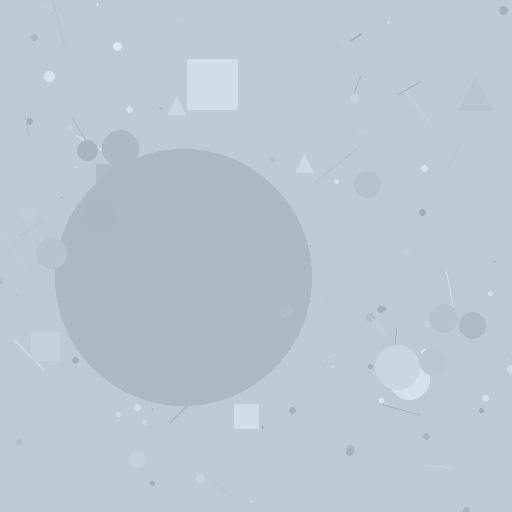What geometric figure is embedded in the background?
A circle is embedded in the background.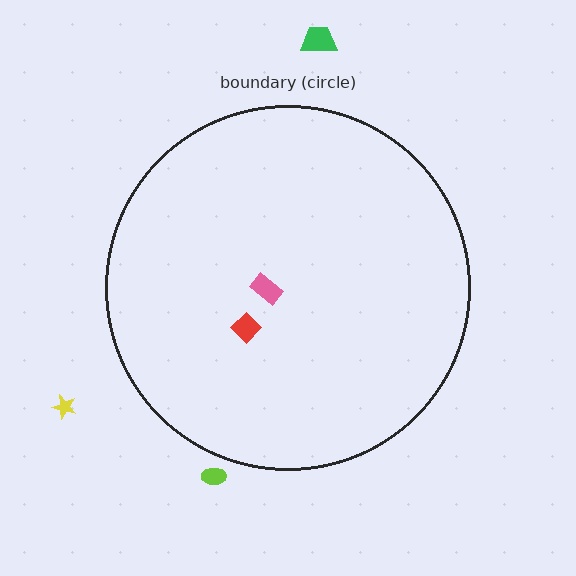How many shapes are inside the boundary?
2 inside, 3 outside.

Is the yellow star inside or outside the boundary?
Outside.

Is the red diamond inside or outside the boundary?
Inside.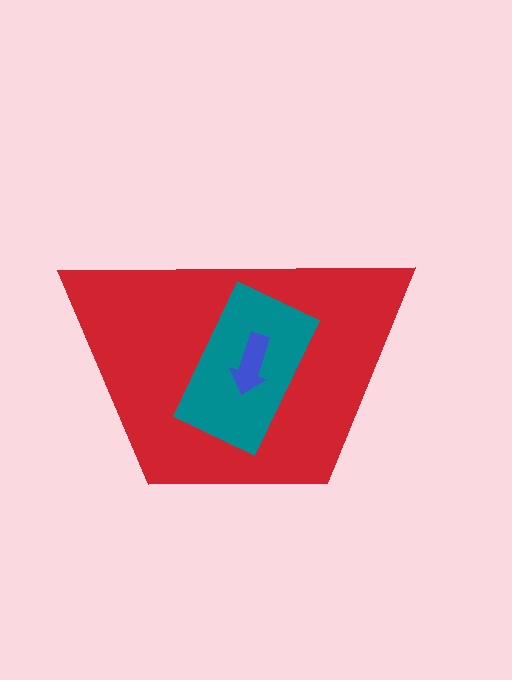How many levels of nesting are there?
3.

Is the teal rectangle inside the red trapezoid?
Yes.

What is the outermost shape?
The red trapezoid.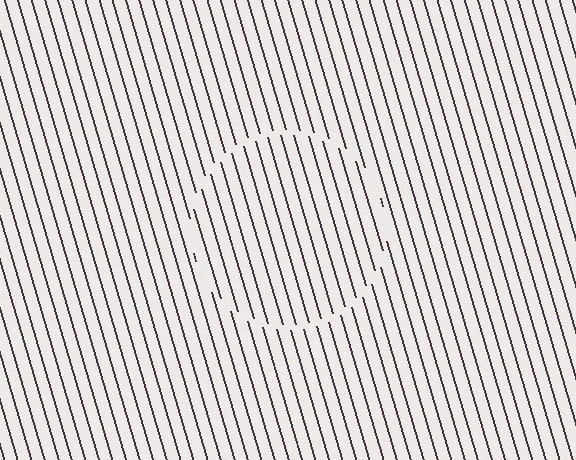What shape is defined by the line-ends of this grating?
An illusory circle. The interior of the shape contains the same grating, shifted by half a period — the contour is defined by the phase discontinuity where line-ends from the inner and outer gratings abut.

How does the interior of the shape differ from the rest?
The interior of the shape contains the same grating, shifted by half a period — the contour is defined by the phase discontinuity where line-ends from the inner and outer gratings abut.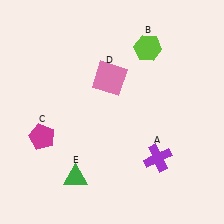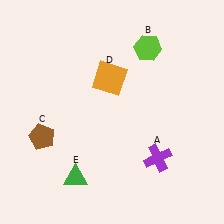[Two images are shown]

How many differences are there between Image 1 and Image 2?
There are 2 differences between the two images.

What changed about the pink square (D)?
In Image 1, D is pink. In Image 2, it changed to orange.